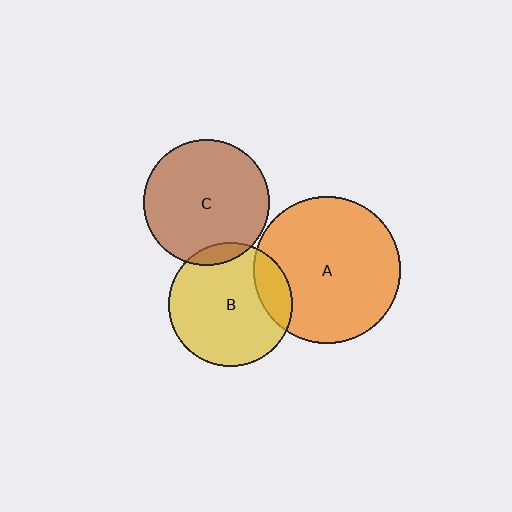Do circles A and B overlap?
Yes.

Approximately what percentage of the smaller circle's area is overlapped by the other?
Approximately 15%.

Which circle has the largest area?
Circle A (orange).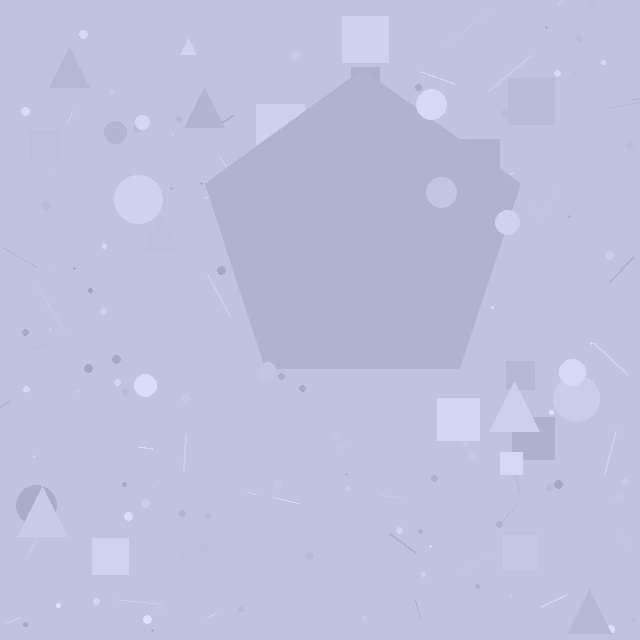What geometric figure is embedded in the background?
A pentagon is embedded in the background.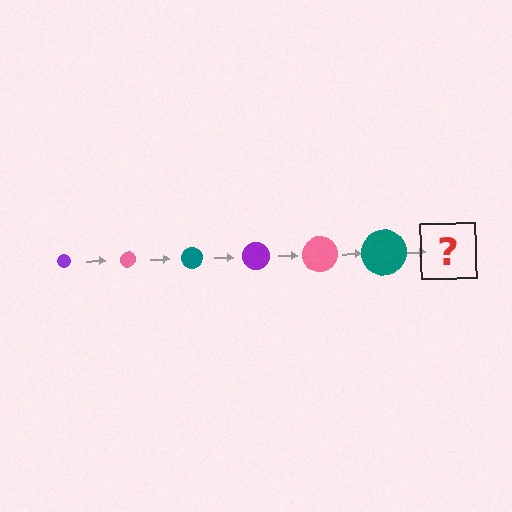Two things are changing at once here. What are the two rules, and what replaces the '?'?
The two rules are that the circle grows larger each step and the color cycles through purple, pink, and teal. The '?' should be a purple circle, larger than the previous one.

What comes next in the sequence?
The next element should be a purple circle, larger than the previous one.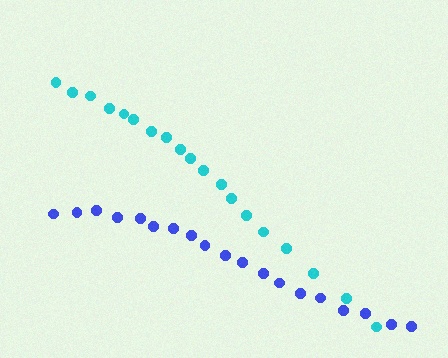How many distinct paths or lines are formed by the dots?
There are 2 distinct paths.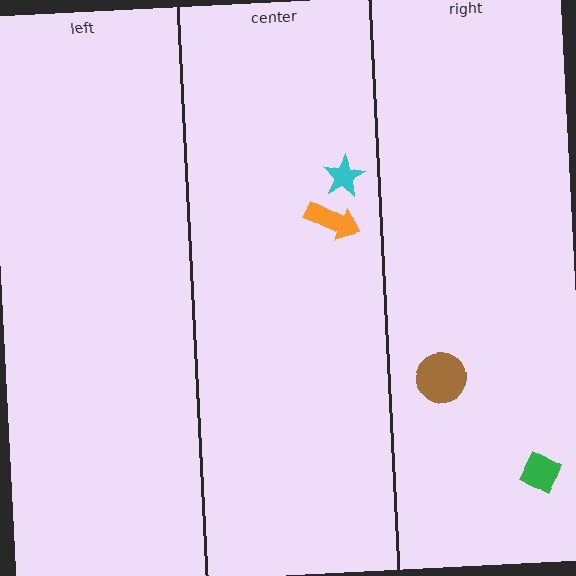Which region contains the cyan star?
The center region.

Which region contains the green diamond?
The right region.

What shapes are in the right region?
The brown circle, the green diamond.